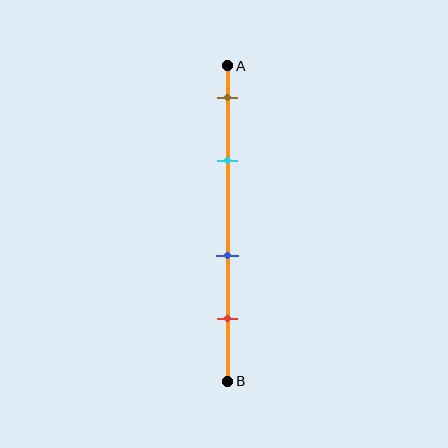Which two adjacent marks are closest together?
The brown and cyan marks are the closest adjacent pair.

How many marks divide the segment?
There are 4 marks dividing the segment.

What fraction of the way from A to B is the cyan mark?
The cyan mark is approximately 30% (0.3) of the way from A to B.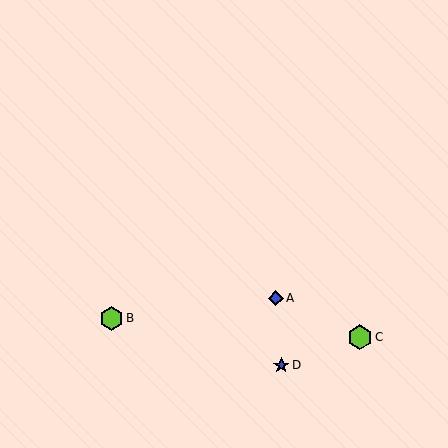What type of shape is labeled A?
Shape A is a blue diamond.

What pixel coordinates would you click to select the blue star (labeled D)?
Click at (281, 365) to select the blue star D.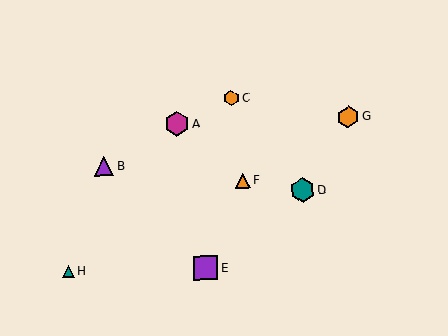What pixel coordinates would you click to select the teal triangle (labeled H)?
Click at (68, 272) to select the teal triangle H.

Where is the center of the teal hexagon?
The center of the teal hexagon is at (303, 190).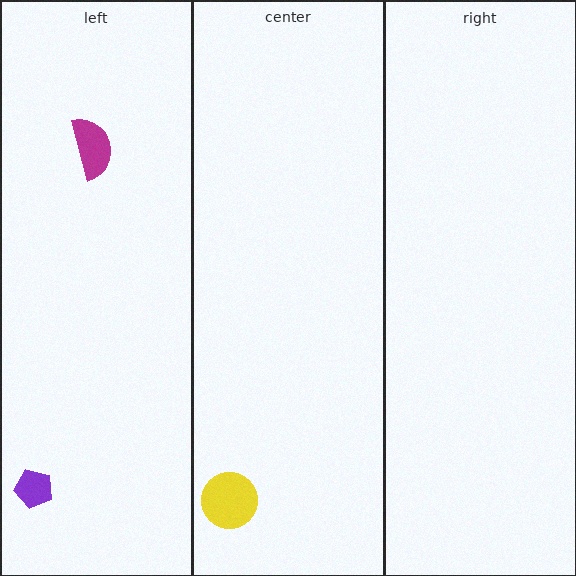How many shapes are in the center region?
1.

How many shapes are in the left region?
2.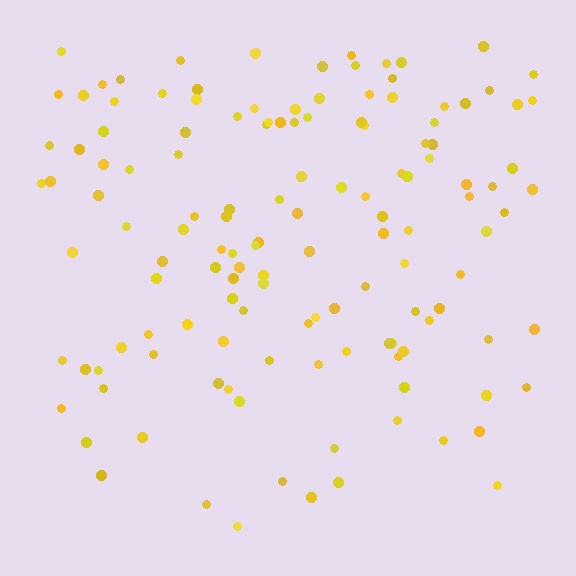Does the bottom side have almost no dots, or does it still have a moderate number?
Still a moderate number, just noticeably fewer than the top.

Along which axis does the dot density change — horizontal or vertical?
Vertical.